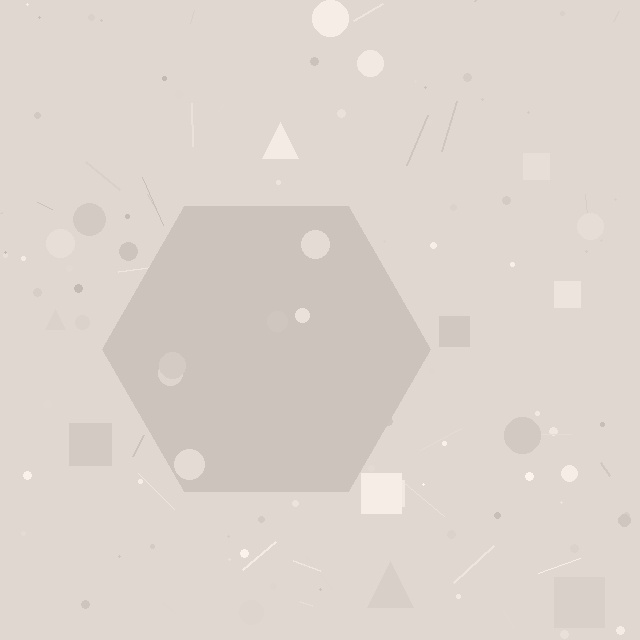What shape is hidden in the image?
A hexagon is hidden in the image.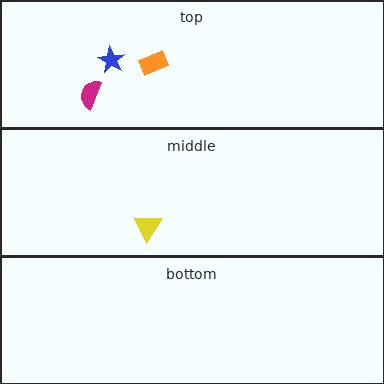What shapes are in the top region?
The magenta semicircle, the orange rectangle, the blue star.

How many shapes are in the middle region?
1.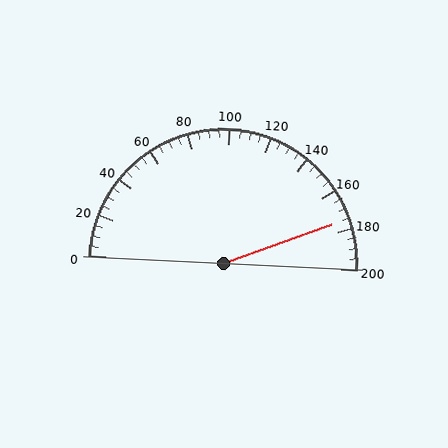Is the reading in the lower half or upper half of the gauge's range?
The reading is in the upper half of the range (0 to 200).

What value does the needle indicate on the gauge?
The needle indicates approximately 175.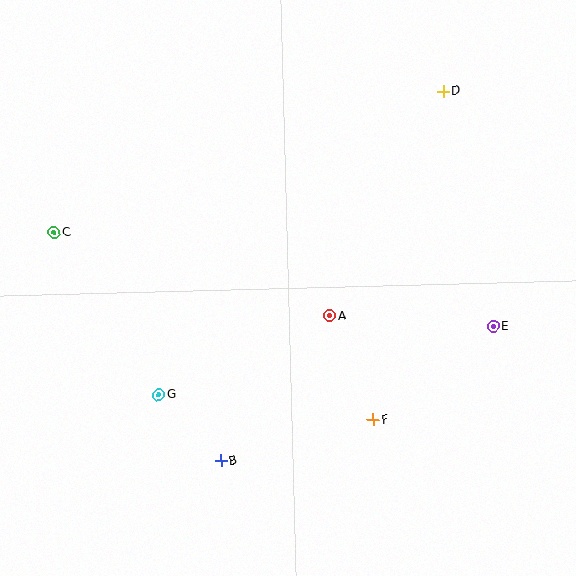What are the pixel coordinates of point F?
Point F is at (373, 420).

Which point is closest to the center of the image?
Point A at (330, 316) is closest to the center.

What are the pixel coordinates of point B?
Point B is at (221, 461).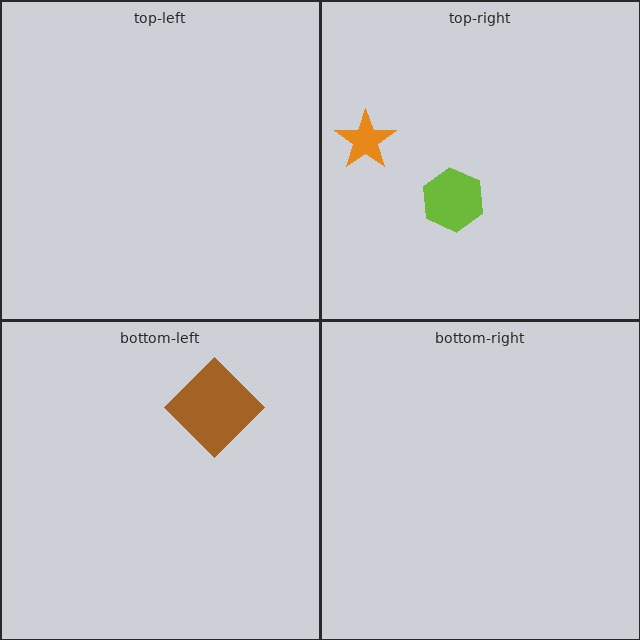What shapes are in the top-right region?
The lime hexagon, the orange star.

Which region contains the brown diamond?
The bottom-left region.